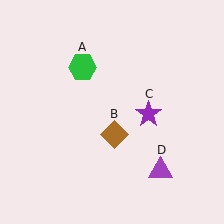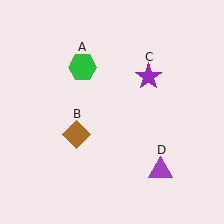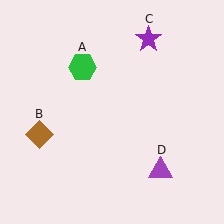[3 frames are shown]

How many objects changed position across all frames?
2 objects changed position: brown diamond (object B), purple star (object C).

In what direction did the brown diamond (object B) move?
The brown diamond (object B) moved left.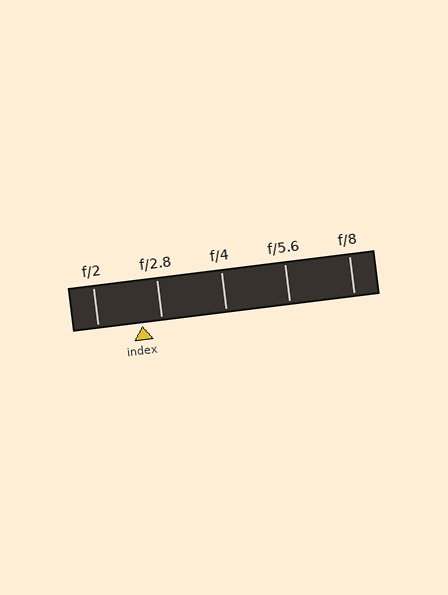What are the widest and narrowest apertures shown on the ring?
The widest aperture shown is f/2 and the narrowest is f/8.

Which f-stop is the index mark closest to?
The index mark is closest to f/2.8.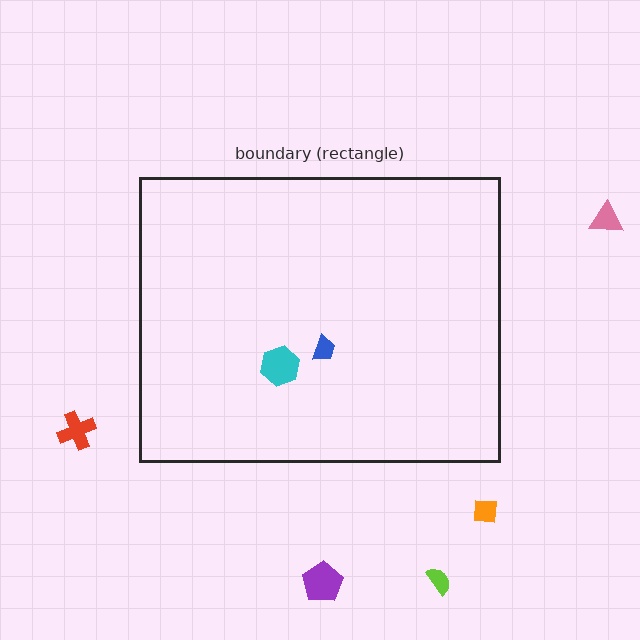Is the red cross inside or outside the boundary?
Outside.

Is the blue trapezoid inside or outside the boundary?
Inside.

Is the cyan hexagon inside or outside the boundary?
Inside.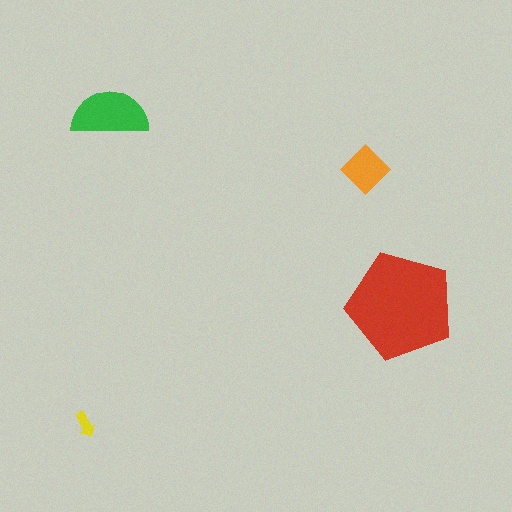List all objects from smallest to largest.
The yellow arrow, the orange diamond, the green semicircle, the red pentagon.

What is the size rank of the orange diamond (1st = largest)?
3rd.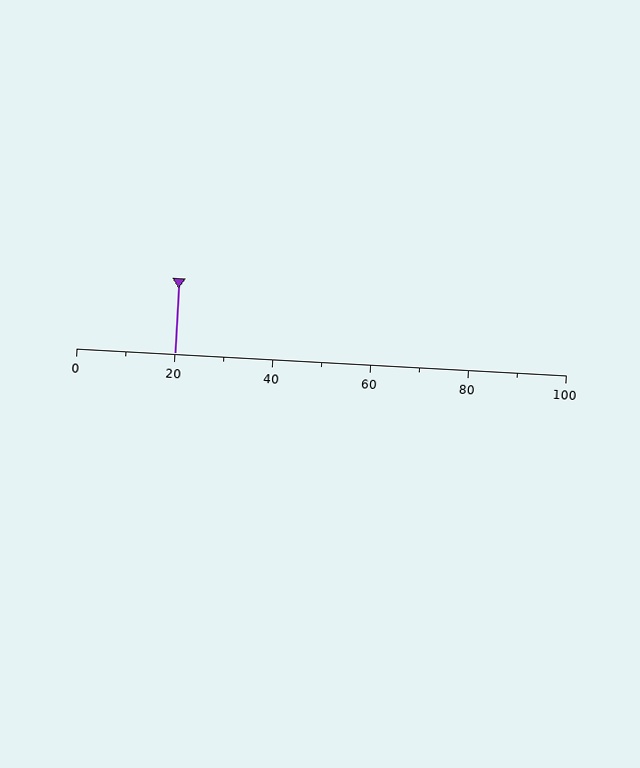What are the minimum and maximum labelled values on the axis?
The axis runs from 0 to 100.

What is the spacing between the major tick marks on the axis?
The major ticks are spaced 20 apart.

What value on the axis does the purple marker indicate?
The marker indicates approximately 20.